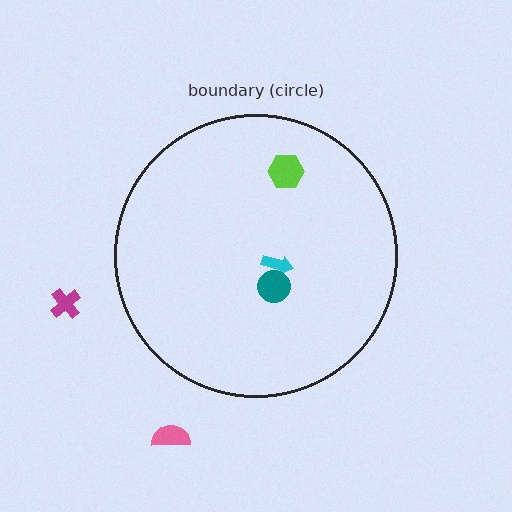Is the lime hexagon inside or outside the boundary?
Inside.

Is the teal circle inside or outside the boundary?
Inside.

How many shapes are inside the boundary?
3 inside, 2 outside.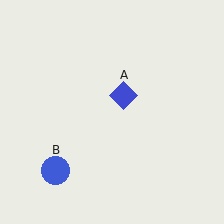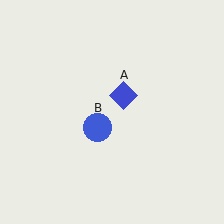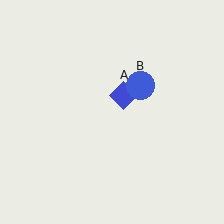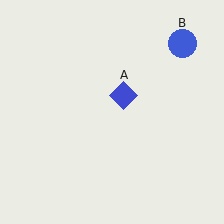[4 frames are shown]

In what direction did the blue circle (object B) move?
The blue circle (object B) moved up and to the right.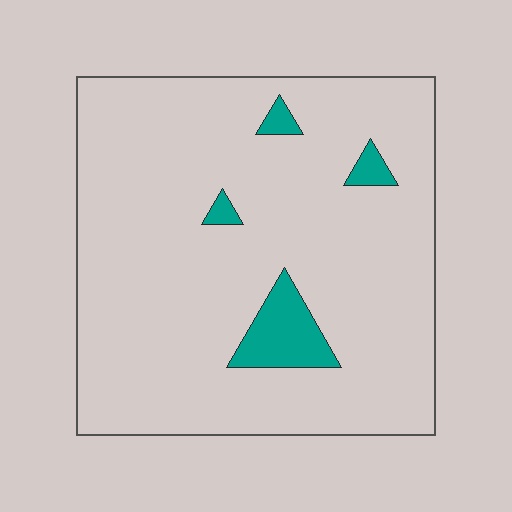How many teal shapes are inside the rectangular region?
4.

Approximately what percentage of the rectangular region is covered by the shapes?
Approximately 5%.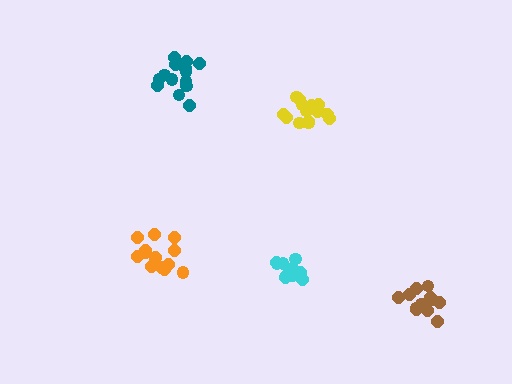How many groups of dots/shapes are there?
There are 5 groups.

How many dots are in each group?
Group 1: 13 dots, Group 2: 13 dots, Group 3: 14 dots, Group 4: 17 dots, Group 5: 13 dots (70 total).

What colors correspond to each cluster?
The clusters are colored: orange, cyan, teal, yellow, brown.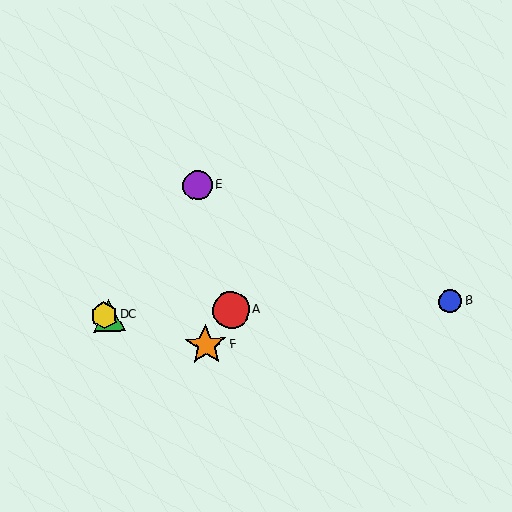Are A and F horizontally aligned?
No, A is at y≈310 and F is at y≈345.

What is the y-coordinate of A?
Object A is at y≈310.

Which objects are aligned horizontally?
Objects A, B, C, D are aligned horizontally.